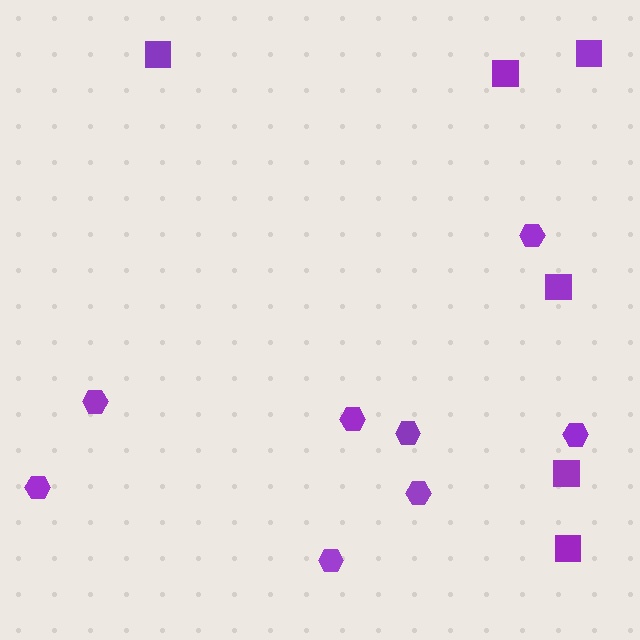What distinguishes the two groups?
There are 2 groups: one group of hexagons (8) and one group of squares (6).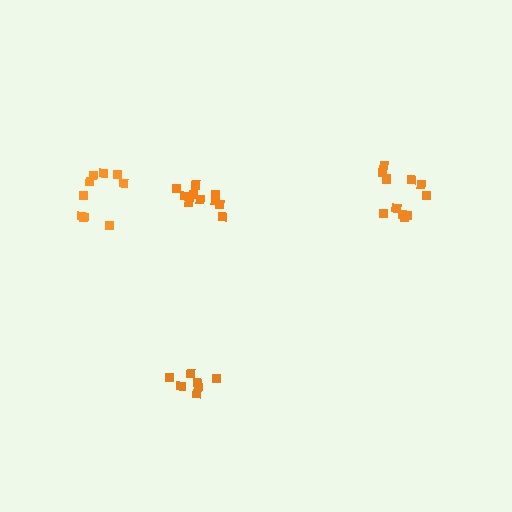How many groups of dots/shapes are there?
There are 4 groups.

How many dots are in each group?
Group 1: 11 dots, Group 2: 7 dots, Group 3: 9 dots, Group 4: 10 dots (37 total).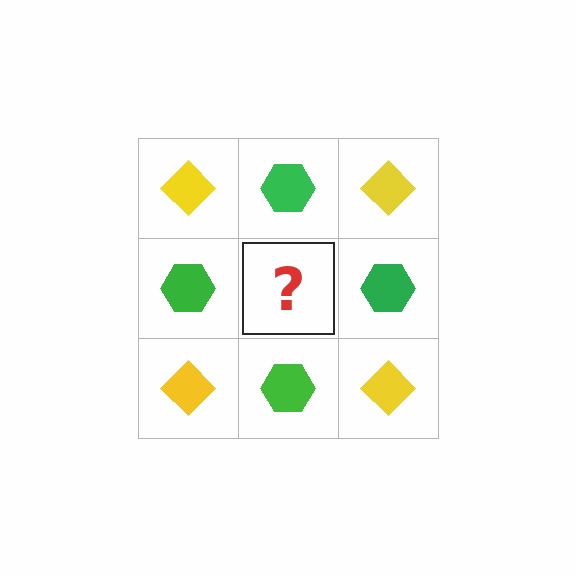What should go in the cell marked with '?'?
The missing cell should contain a yellow diamond.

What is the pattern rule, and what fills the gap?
The rule is that it alternates yellow diamond and green hexagon in a checkerboard pattern. The gap should be filled with a yellow diamond.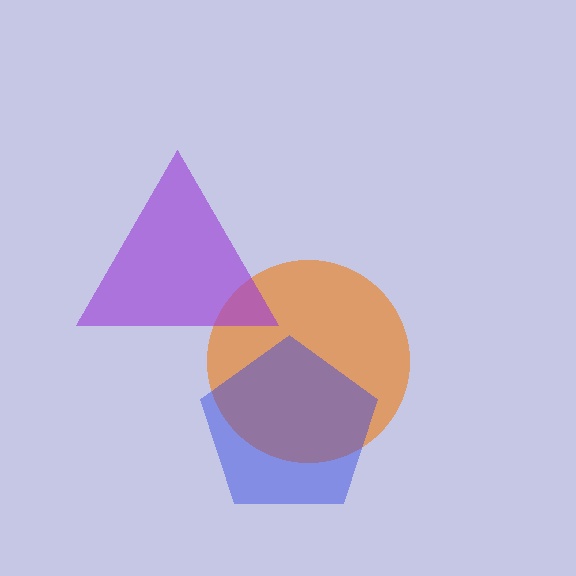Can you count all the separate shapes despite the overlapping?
Yes, there are 3 separate shapes.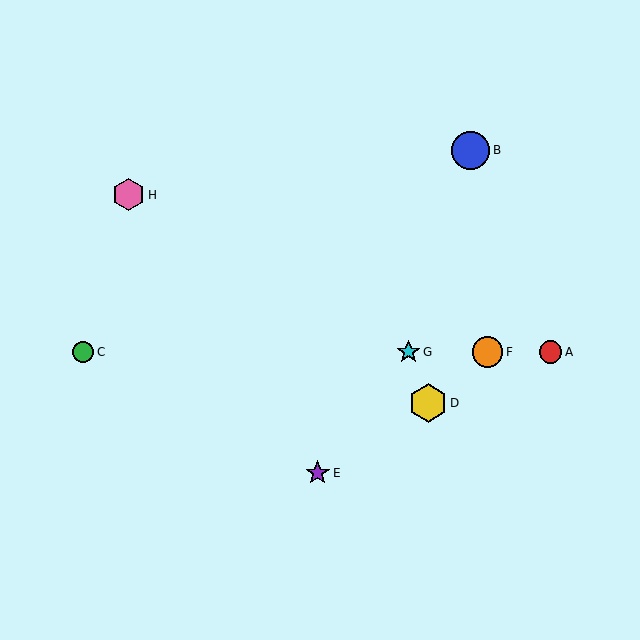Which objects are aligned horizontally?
Objects A, C, F, G are aligned horizontally.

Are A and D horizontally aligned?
No, A is at y≈352 and D is at y≈403.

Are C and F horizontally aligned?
Yes, both are at y≈352.